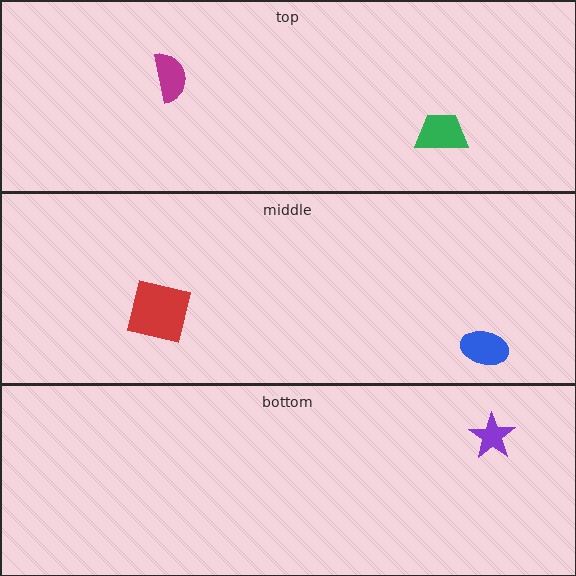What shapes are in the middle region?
The blue ellipse, the red square.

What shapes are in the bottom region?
The purple star.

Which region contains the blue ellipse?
The middle region.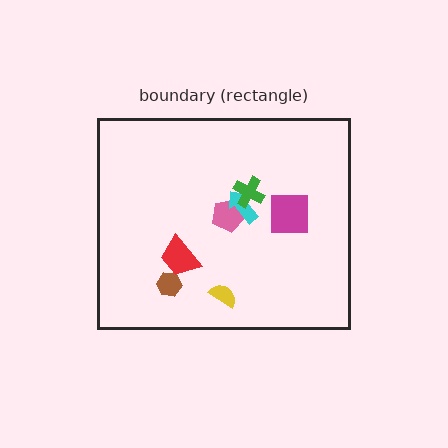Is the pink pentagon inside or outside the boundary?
Inside.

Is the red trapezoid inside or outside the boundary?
Inside.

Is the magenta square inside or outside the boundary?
Inside.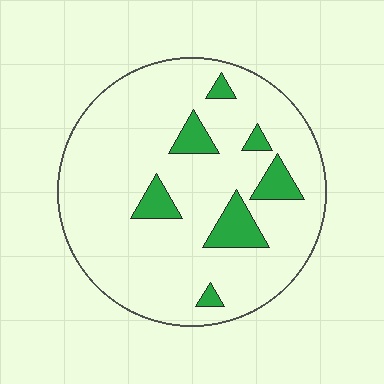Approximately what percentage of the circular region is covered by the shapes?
Approximately 10%.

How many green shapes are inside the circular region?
7.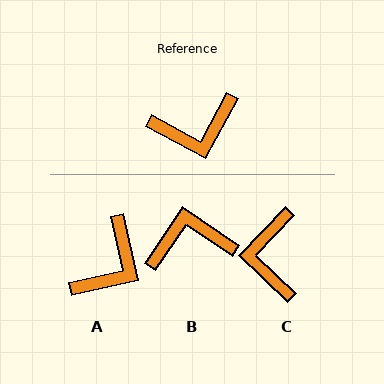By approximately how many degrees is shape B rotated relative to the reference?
Approximately 174 degrees counter-clockwise.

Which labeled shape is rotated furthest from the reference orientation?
B, about 174 degrees away.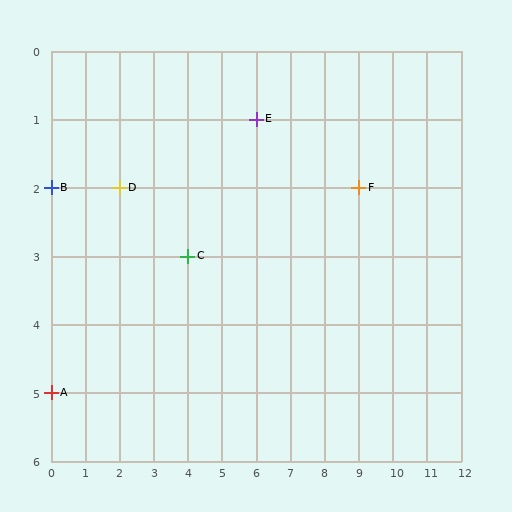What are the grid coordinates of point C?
Point C is at grid coordinates (4, 3).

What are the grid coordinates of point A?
Point A is at grid coordinates (0, 5).